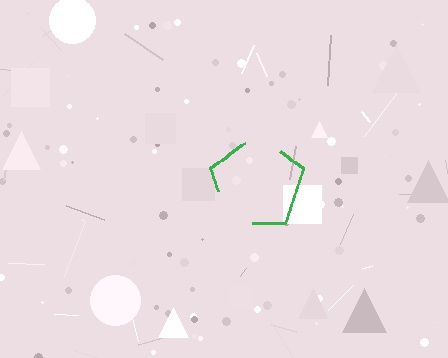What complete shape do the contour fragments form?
The contour fragments form a pentagon.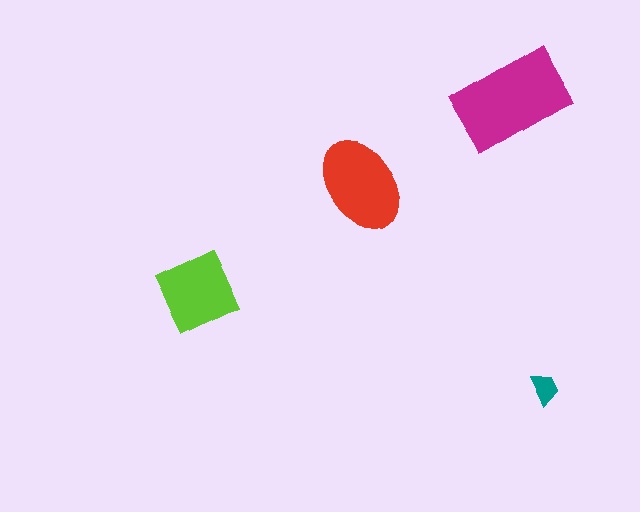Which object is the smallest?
The teal trapezoid.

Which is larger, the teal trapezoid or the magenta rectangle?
The magenta rectangle.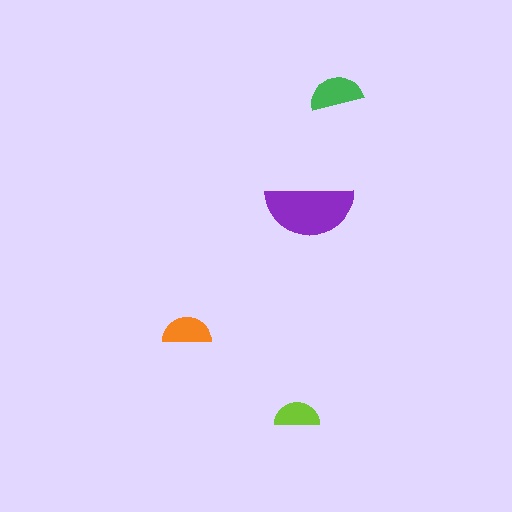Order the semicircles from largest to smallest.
the purple one, the green one, the orange one, the lime one.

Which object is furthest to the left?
The orange semicircle is leftmost.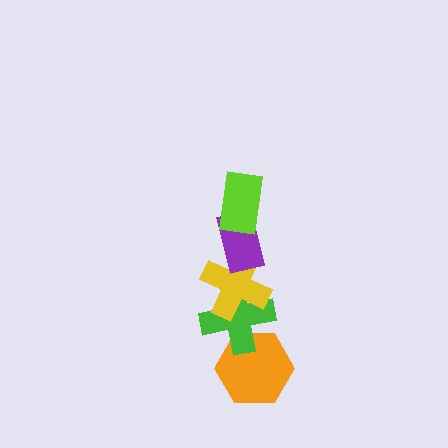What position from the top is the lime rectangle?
The lime rectangle is 1st from the top.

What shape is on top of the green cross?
The yellow cross is on top of the green cross.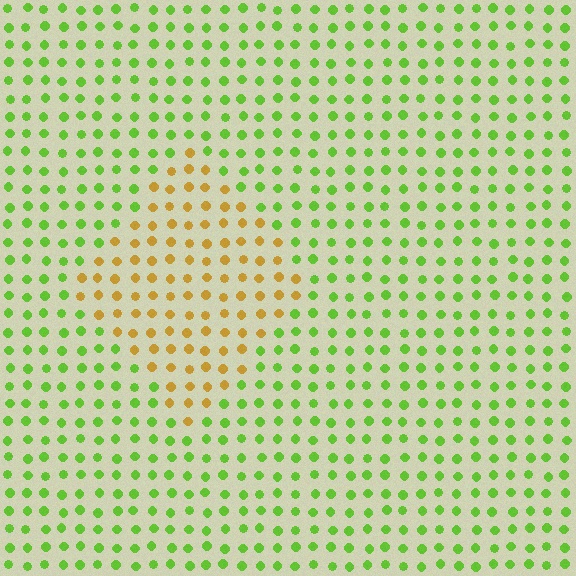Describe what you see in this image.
The image is filled with small lime elements in a uniform arrangement. A diamond-shaped region is visible where the elements are tinted to a slightly different hue, forming a subtle color boundary.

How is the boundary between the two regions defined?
The boundary is defined purely by a slight shift in hue (about 58 degrees). Spacing, size, and orientation are identical on both sides.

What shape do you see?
I see a diamond.